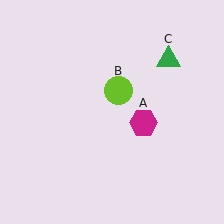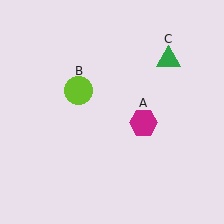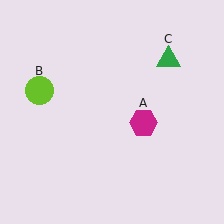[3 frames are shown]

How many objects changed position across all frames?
1 object changed position: lime circle (object B).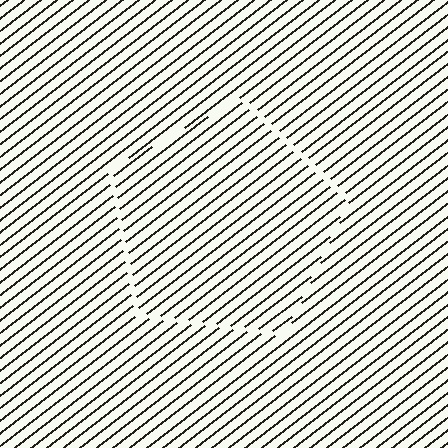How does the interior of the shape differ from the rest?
The interior of the shape contains the same grating, shifted by half a period — the contour is defined by the phase discontinuity where line-ends from the inner and outer gratings abut.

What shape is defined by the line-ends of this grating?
An illusory pentagon. The interior of the shape contains the same grating, shifted by half a period — the contour is defined by the phase discontinuity where line-ends from the inner and outer gratings abut.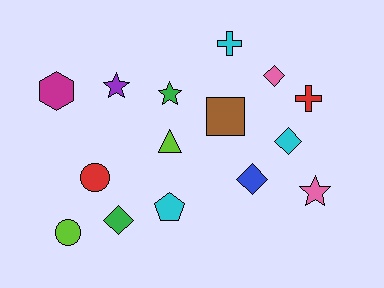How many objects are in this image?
There are 15 objects.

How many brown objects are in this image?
There is 1 brown object.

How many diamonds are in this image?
There are 4 diamonds.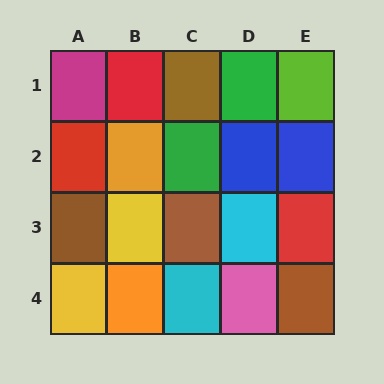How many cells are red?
3 cells are red.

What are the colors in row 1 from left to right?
Magenta, red, brown, green, lime.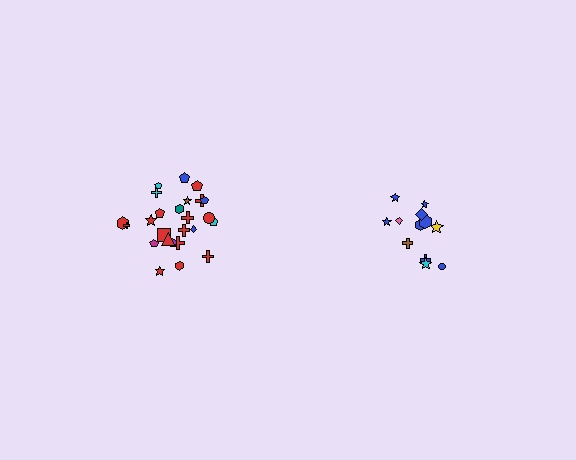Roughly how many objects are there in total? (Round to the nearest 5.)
Roughly 35 objects in total.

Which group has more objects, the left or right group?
The left group.